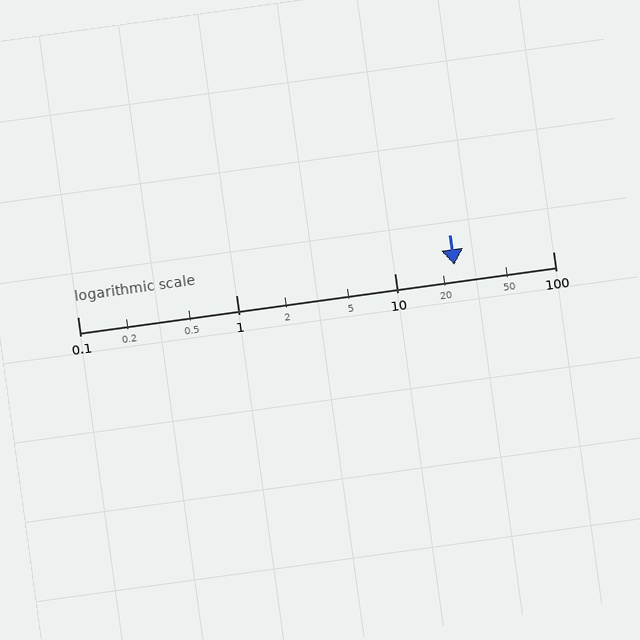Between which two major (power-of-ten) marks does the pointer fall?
The pointer is between 10 and 100.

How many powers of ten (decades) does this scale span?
The scale spans 3 decades, from 0.1 to 100.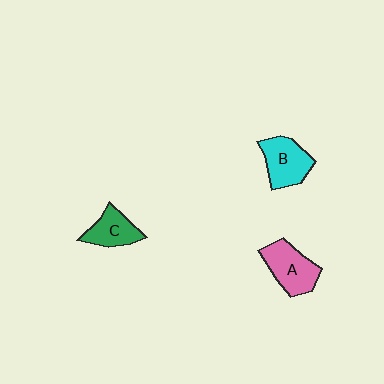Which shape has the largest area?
Shape A (pink).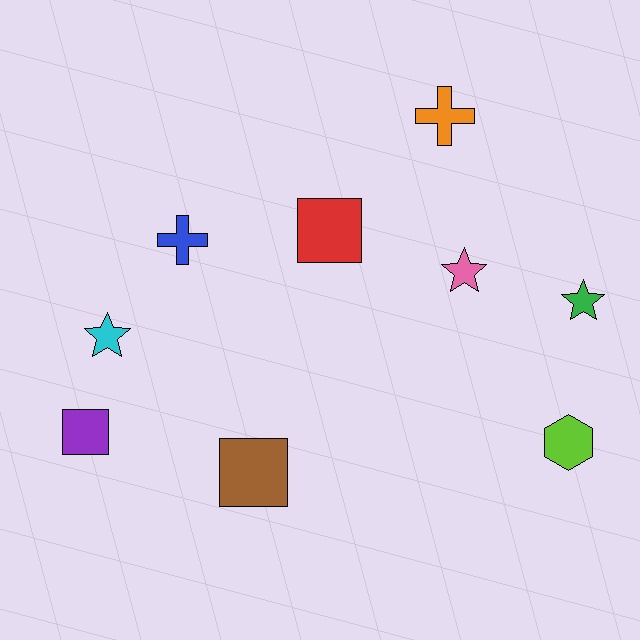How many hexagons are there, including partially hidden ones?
There is 1 hexagon.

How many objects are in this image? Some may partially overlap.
There are 9 objects.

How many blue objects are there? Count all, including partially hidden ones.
There is 1 blue object.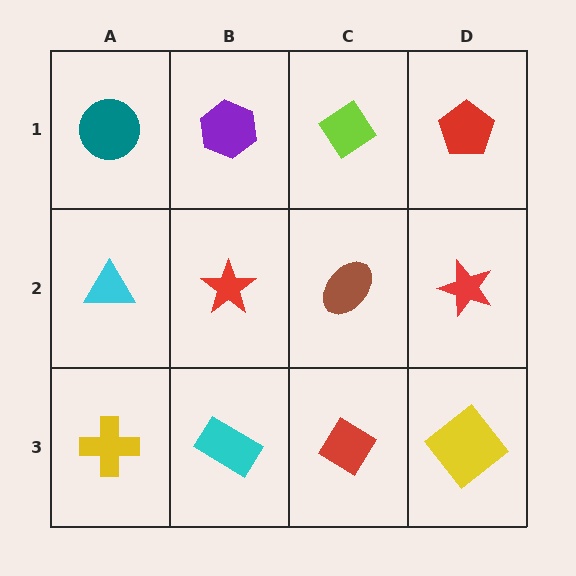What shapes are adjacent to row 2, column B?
A purple hexagon (row 1, column B), a cyan rectangle (row 3, column B), a cyan triangle (row 2, column A), a brown ellipse (row 2, column C).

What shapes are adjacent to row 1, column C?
A brown ellipse (row 2, column C), a purple hexagon (row 1, column B), a red pentagon (row 1, column D).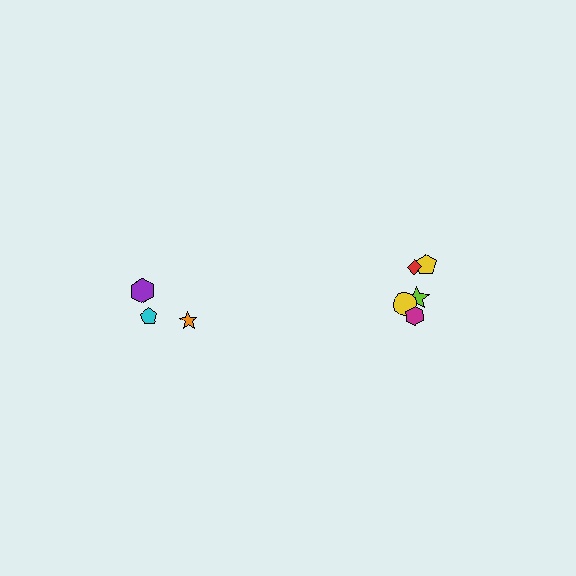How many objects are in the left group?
There are 3 objects.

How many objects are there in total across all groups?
There are 8 objects.